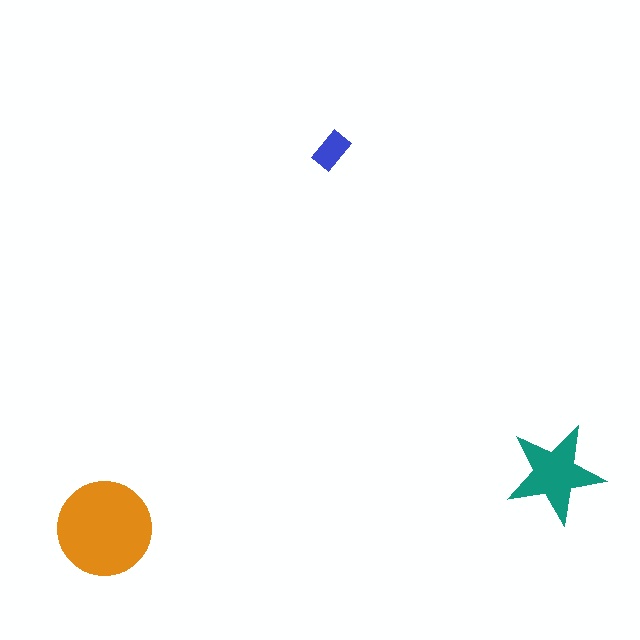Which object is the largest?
The orange circle.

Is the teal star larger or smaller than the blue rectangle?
Larger.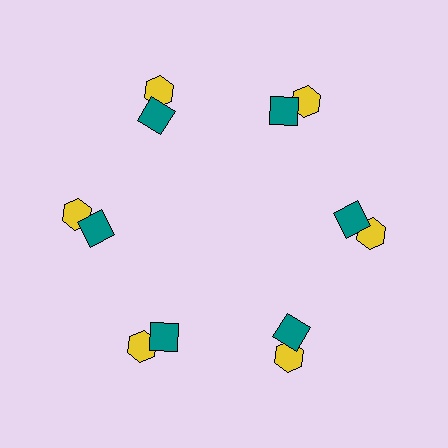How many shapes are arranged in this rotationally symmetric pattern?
There are 12 shapes, arranged in 6 groups of 2.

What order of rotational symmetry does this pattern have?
This pattern has 6-fold rotational symmetry.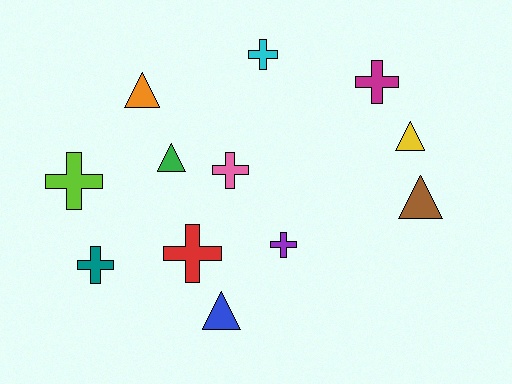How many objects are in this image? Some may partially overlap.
There are 12 objects.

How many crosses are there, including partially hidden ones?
There are 7 crosses.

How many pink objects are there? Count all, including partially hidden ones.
There is 1 pink object.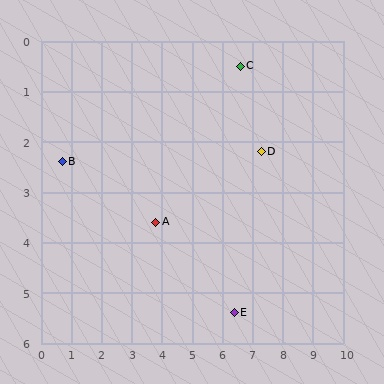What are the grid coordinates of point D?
Point D is at approximately (7.3, 2.2).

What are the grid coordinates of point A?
Point A is at approximately (3.8, 3.6).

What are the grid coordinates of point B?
Point B is at approximately (0.7, 2.4).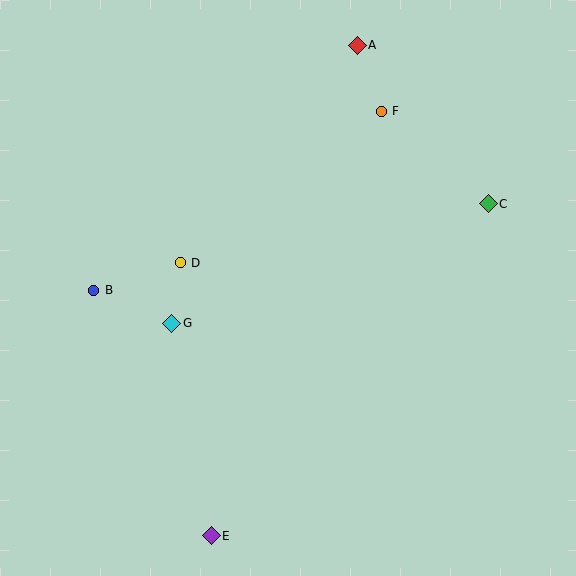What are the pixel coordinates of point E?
Point E is at (211, 536).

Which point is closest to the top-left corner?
Point B is closest to the top-left corner.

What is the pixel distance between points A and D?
The distance between A and D is 280 pixels.